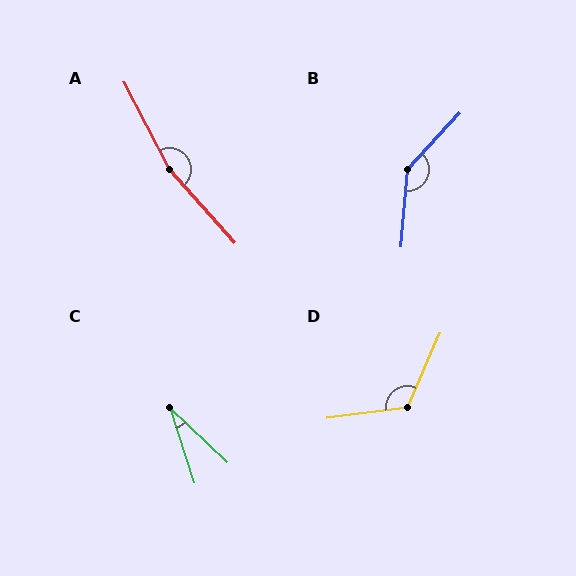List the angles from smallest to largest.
C (28°), D (121°), B (142°), A (166°).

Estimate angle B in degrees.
Approximately 142 degrees.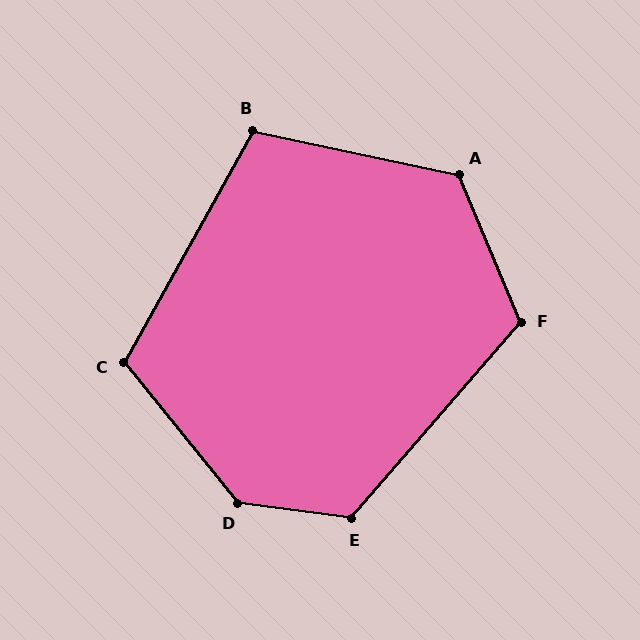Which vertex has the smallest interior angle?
B, at approximately 107 degrees.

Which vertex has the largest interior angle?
D, at approximately 137 degrees.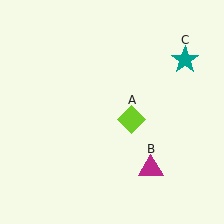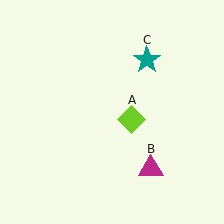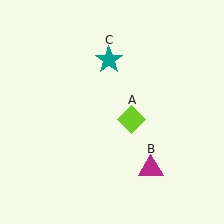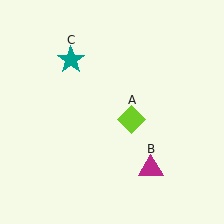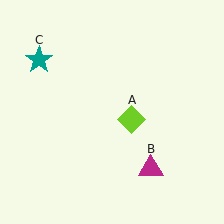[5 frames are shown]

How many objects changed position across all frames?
1 object changed position: teal star (object C).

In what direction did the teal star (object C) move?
The teal star (object C) moved left.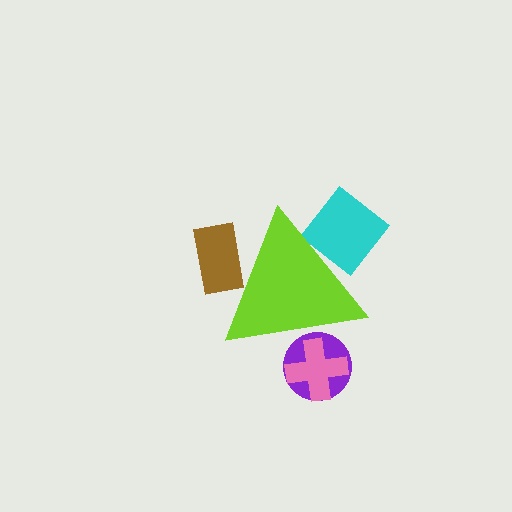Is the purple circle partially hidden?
Yes, the purple circle is partially hidden behind the lime triangle.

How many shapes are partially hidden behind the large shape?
4 shapes are partially hidden.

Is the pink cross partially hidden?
Yes, the pink cross is partially hidden behind the lime triangle.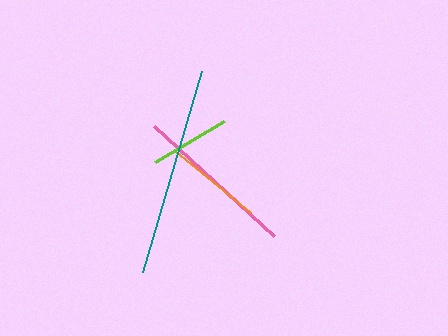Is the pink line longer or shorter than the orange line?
The pink line is longer than the orange line.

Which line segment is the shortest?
The lime line is the shortest at approximately 81 pixels.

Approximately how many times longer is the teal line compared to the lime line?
The teal line is approximately 2.6 times the length of the lime line.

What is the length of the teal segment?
The teal segment is approximately 210 pixels long.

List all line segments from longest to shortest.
From longest to shortest: teal, pink, orange, lime.